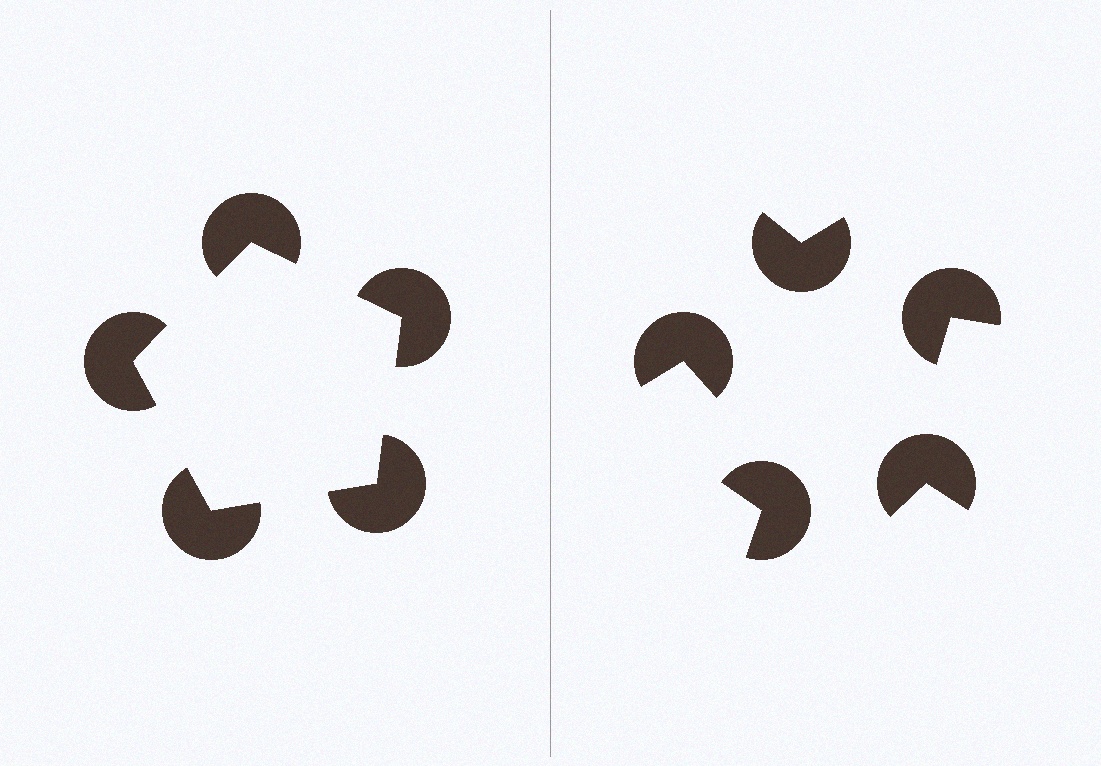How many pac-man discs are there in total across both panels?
10 — 5 on each side.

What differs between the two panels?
The pac-man discs are positioned identically on both sides; only the wedge orientations differ. On the left they align to a pentagon; on the right they are misaligned.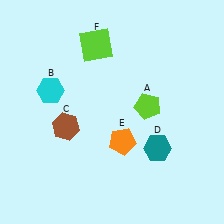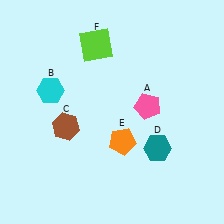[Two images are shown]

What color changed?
The pentagon (A) changed from lime in Image 1 to pink in Image 2.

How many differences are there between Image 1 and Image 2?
There is 1 difference between the two images.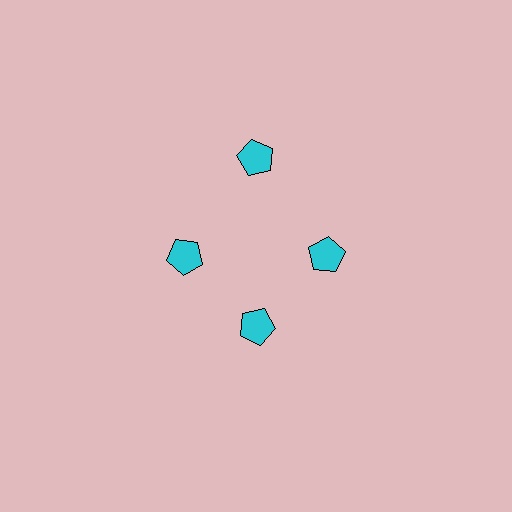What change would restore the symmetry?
The symmetry would be restored by moving it inward, back onto the ring so that all 4 pentagons sit at equal angles and equal distance from the center.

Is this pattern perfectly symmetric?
No. The 4 cyan pentagons are arranged in a ring, but one element near the 12 o'clock position is pushed outward from the center, breaking the 4-fold rotational symmetry.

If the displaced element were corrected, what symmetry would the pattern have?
It would have 4-fold rotational symmetry — the pattern would map onto itself every 90 degrees.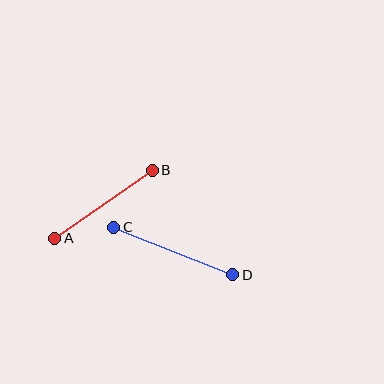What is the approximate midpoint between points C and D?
The midpoint is at approximately (173, 251) pixels.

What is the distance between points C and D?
The distance is approximately 128 pixels.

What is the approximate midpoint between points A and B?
The midpoint is at approximately (104, 204) pixels.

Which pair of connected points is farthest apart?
Points C and D are farthest apart.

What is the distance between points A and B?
The distance is approximately 119 pixels.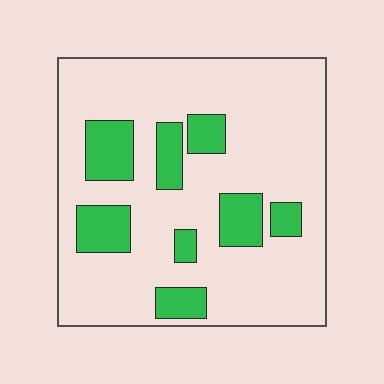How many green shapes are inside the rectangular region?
8.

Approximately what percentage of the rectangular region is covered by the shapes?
Approximately 20%.